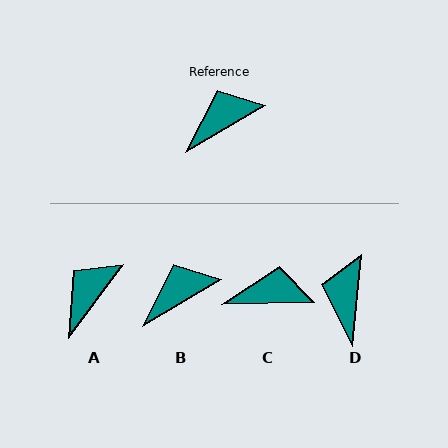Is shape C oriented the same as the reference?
No, it is off by about 30 degrees.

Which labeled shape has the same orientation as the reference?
B.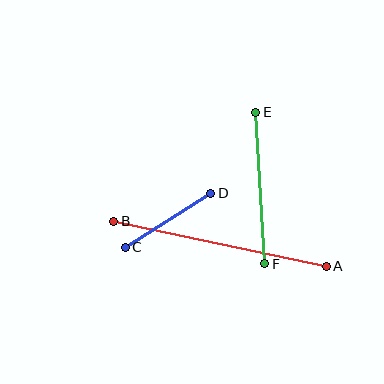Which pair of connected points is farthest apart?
Points A and B are farthest apart.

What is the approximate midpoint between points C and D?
The midpoint is at approximately (168, 220) pixels.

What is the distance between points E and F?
The distance is approximately 152 pixels.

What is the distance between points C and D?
The distance is approximately 101 pixels.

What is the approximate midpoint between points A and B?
The midpoint is at approximately (220, 244) pixels.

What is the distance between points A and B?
The distance is approximately 217 pixels.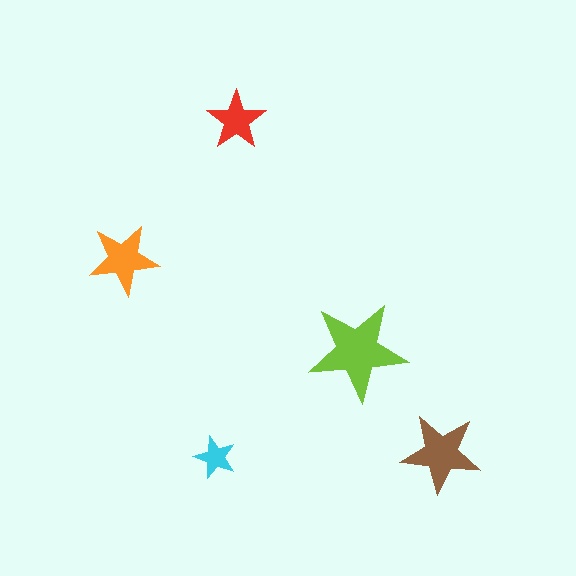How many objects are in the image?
There are 5 objects in the image.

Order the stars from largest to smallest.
the lime one, the brown one, the orange one, the red one, the cyan one.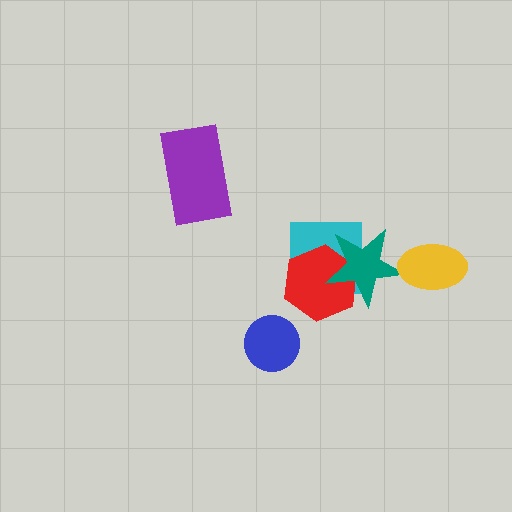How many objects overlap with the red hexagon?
2 objects overlap with the red hexagon.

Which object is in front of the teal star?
The yellow ellipse is in front of the teal star.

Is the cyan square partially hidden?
Yes, it is partially covered by another shape.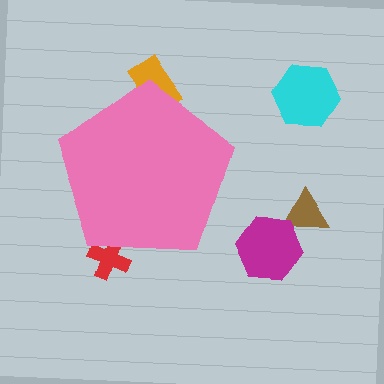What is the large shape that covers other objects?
A pink pentagon.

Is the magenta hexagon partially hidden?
No, the magenta hexagon is fully visible.